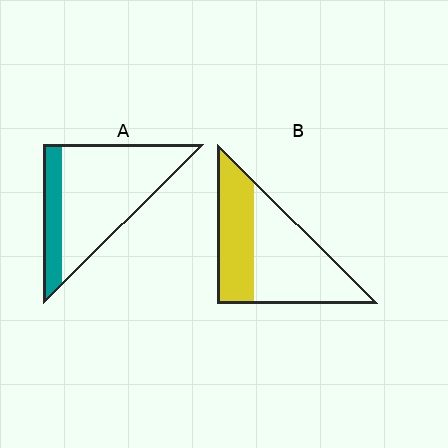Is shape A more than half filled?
No.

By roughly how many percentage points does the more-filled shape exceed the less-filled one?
By roughly 20 percentage points (B over A).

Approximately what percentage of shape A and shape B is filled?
A is approximately 20% and B is approximately 40%.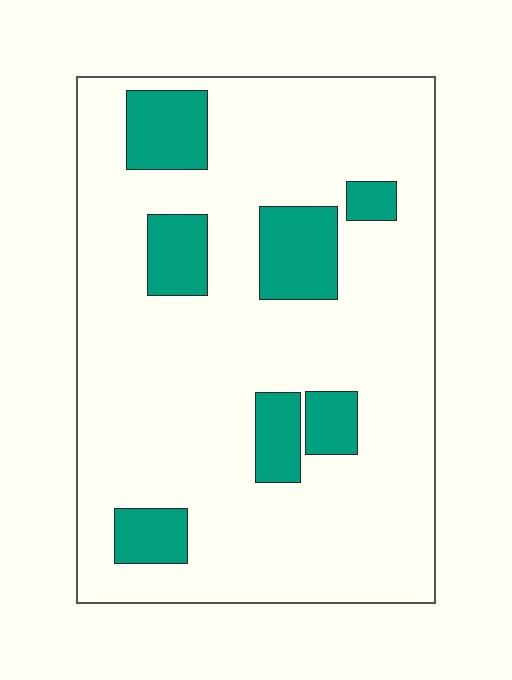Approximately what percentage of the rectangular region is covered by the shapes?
Approximately 15%.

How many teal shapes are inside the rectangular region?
7.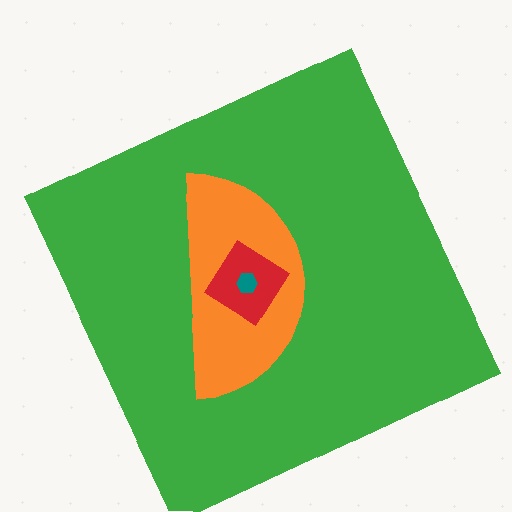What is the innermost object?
The teal hexagon.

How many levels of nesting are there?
4.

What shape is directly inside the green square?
The orange semicircle.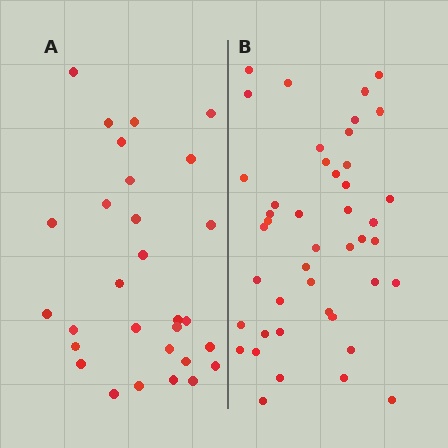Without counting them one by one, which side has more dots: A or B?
Region B (the right region) has more dots.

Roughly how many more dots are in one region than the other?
Region B has approximately 15 more dots than region A.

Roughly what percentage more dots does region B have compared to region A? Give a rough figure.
About 50% more.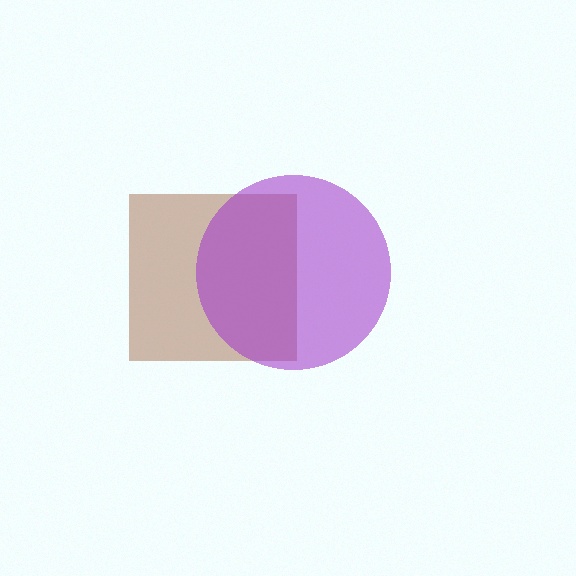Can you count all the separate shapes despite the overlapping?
Yes, there are 2 separate shapes.